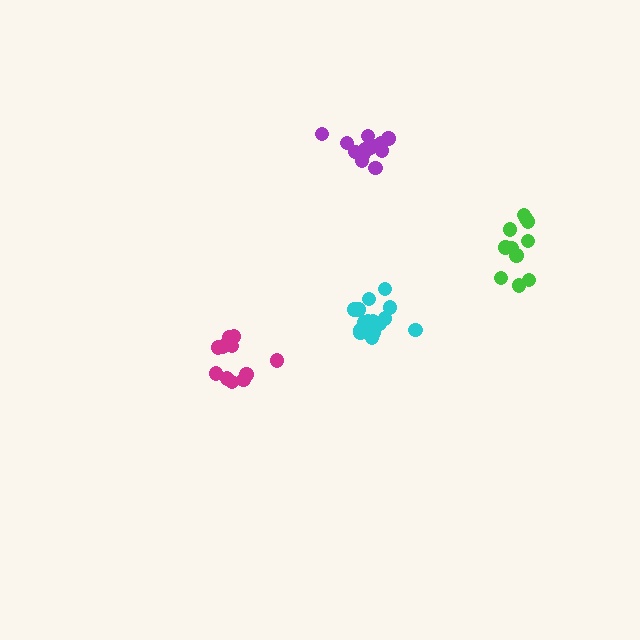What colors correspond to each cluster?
The clusters are colored: cyan, magenta, purple, green.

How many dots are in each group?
Group 1: 17 dots, Group 2: 11 dots, Group 3: 13 dots, Group 4: 11 dots (52 total).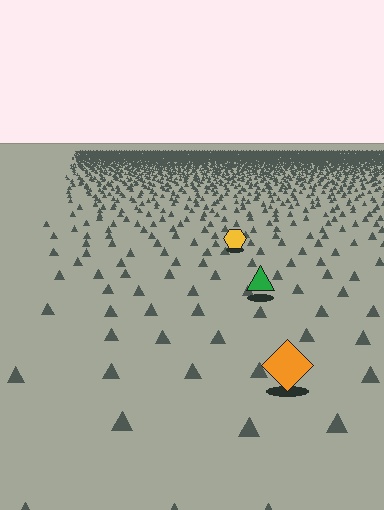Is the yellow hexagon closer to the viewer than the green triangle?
No. The green triangle is closer — you can tell from the texture gradient: the ground texture is coarser near it.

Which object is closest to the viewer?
The orange diamond is closest. The texture marks near it are larger and more spread out.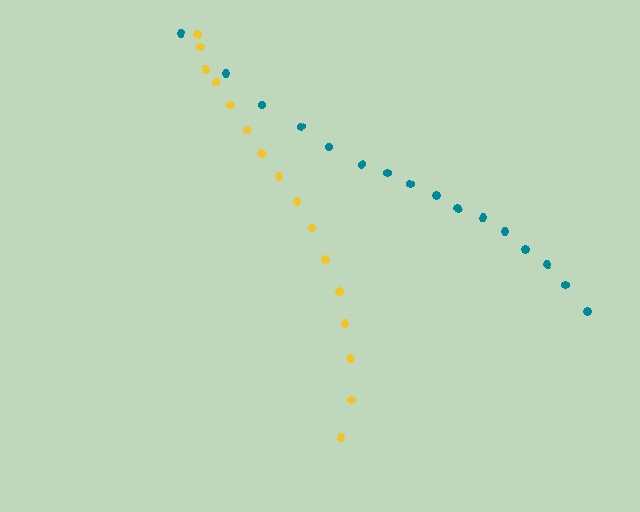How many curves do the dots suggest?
There are 2 distinct paths.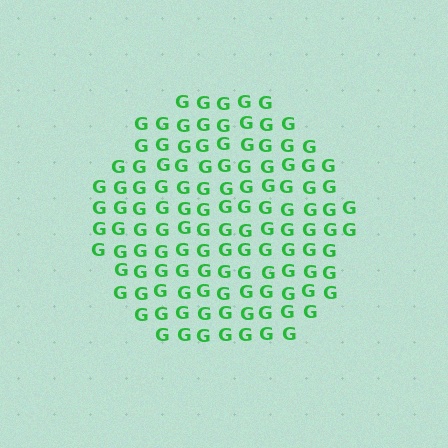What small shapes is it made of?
It is made of small letter G's.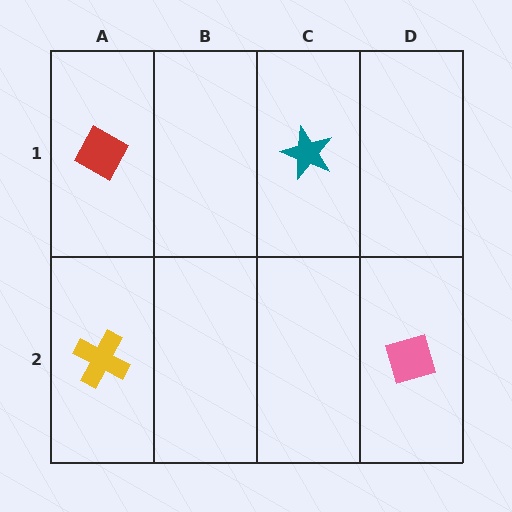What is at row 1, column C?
A teal star.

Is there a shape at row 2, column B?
No, that cell is empty.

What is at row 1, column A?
A red diamond.